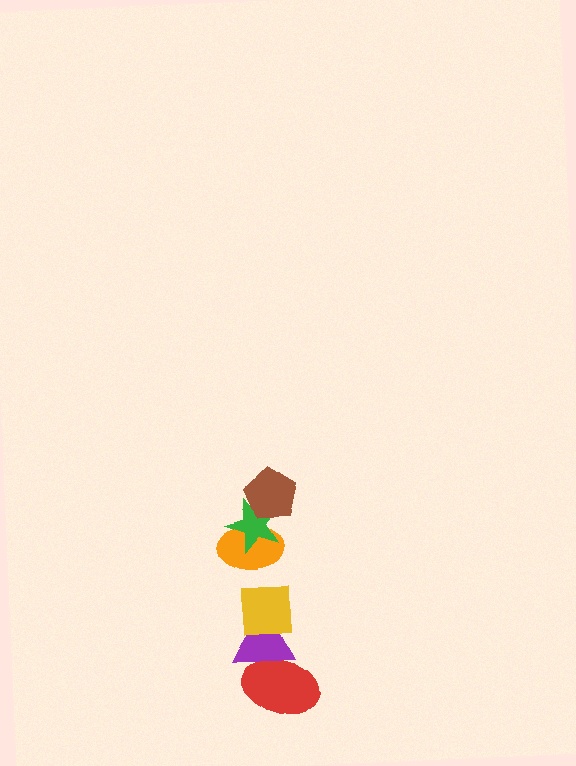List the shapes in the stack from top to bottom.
From top to bottom: the brown pentagon, the green star, the orange ellipse, the yellow square, the purple triangle, the red ellipse.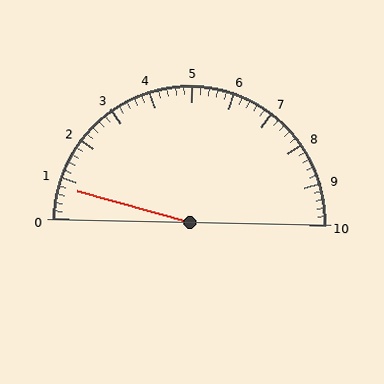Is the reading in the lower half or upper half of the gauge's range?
The reading is in the lower half of the range (0 to 10).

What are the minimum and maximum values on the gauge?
The gauge ranges from 0 to 10.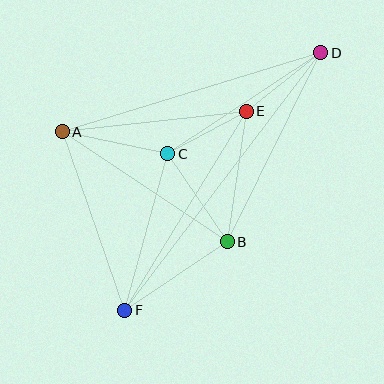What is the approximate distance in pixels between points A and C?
The distance between A and C is approximately 108 pixels.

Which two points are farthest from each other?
Points D and F are farthest from each other.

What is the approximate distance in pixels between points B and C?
The distance between B and C is approximately 106 pixels.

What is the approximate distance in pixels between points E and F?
The distance between E and F is approximately 233 pixels.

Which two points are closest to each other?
Points C and E are closest to each other.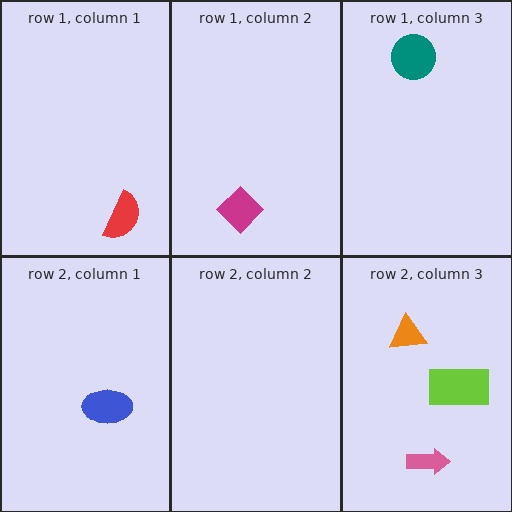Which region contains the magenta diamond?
The row 1, column 2 region.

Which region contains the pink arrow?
The row 2, column 3 region.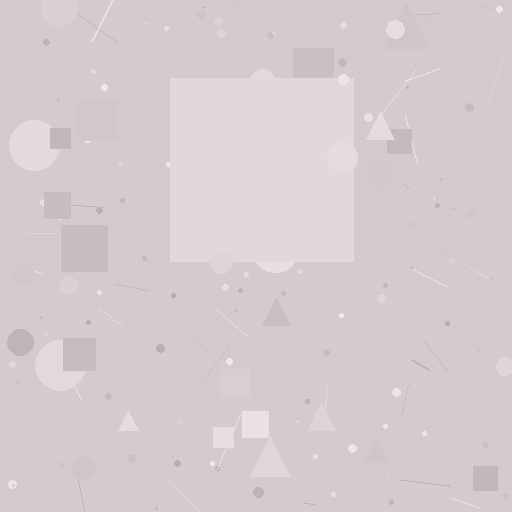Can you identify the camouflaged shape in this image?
The camouflaged shape is a square.